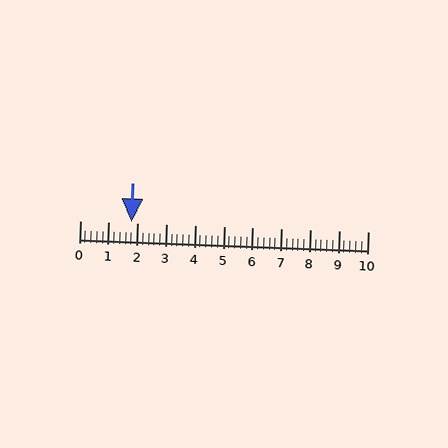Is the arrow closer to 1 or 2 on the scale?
The arrow is closer to 2.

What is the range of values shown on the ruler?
The ruler shows values from 0 to 10.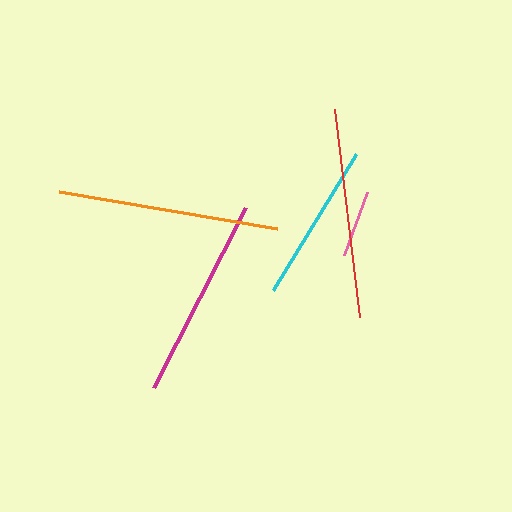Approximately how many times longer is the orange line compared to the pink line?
The orange line is approximately 3.3 times the length of the pink line.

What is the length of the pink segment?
The pink segment is approximately 67 pixels long.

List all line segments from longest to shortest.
From longest to shortest: orange, red, magenta, cyan, pink.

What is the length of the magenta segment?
The magenta segment is approximately 202 pixels long.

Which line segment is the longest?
The orange line is the longest at approximately 221 pixels.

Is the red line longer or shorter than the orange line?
The orange line is longer than the red line.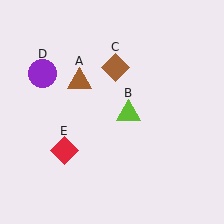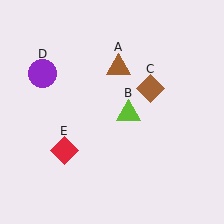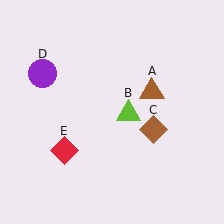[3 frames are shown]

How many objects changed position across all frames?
2 objects changed position: brown triangle (object A), brown diamond (object C).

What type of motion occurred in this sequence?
The brown triangle (object A), brown diamond (object C) rotated clockwise around the center of the scene.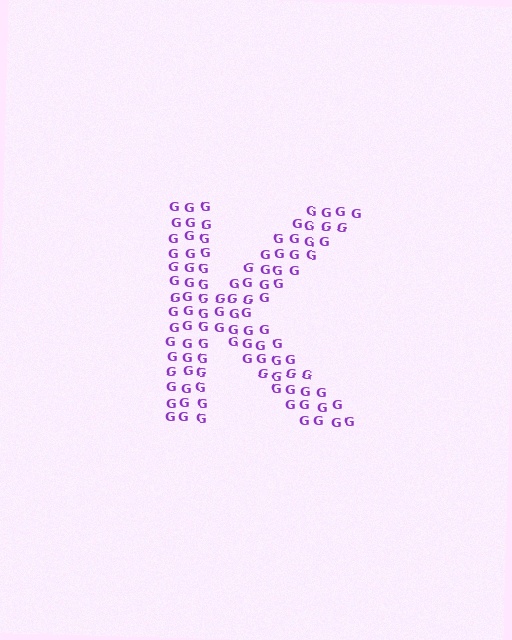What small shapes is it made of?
It is made of small letter G's.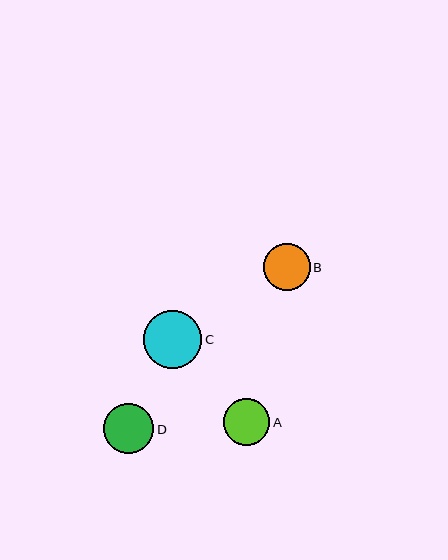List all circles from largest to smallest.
From largest to smallest: C, D, B, A.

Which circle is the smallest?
Circle A is the smallest with a size of approximately 46 pixels.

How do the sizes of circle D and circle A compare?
Circle D and circle A are approximately the same size.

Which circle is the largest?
Circle C is the largest with a size of approximately 58 pixels.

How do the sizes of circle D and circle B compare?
Circle D and circle B are approximately the same size.